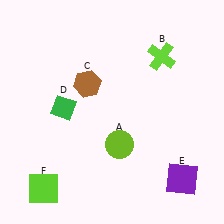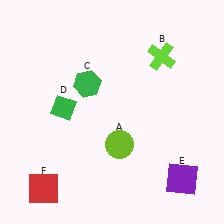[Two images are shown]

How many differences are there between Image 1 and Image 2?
There are 2 differences between the two images.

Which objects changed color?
C changed from brown to green. F changed from lime to red.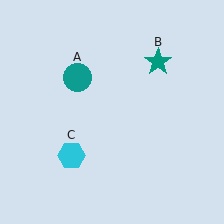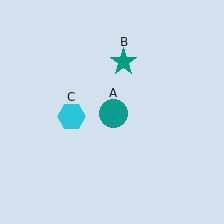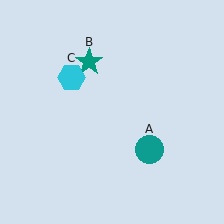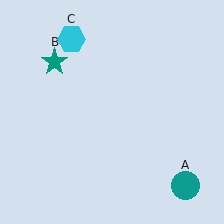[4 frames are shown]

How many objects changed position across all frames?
3 objects changed position: teal circle (object A), teal star (object B), cyan hexagon (object C).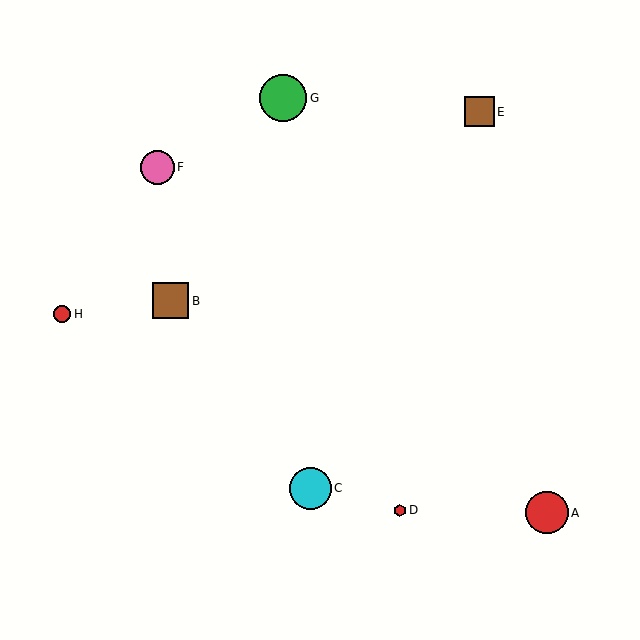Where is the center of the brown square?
The center of the brown square is at (479, 112).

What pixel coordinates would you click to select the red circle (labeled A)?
Click at (547, 513) to select the red circle A.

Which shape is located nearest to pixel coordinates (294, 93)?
The green circle (labeled G) at (283, 98) is nearest to that location.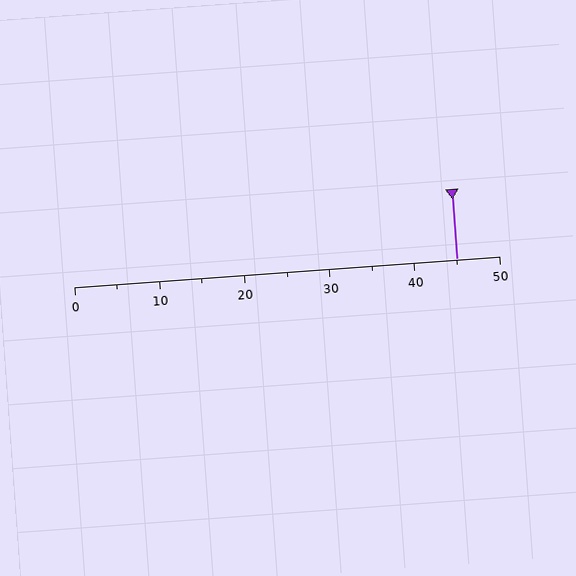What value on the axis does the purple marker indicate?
The marker indicates approximately 45.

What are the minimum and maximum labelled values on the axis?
The axis runs from 0 to 50.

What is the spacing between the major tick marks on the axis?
The major ticks are spaced 10 apart.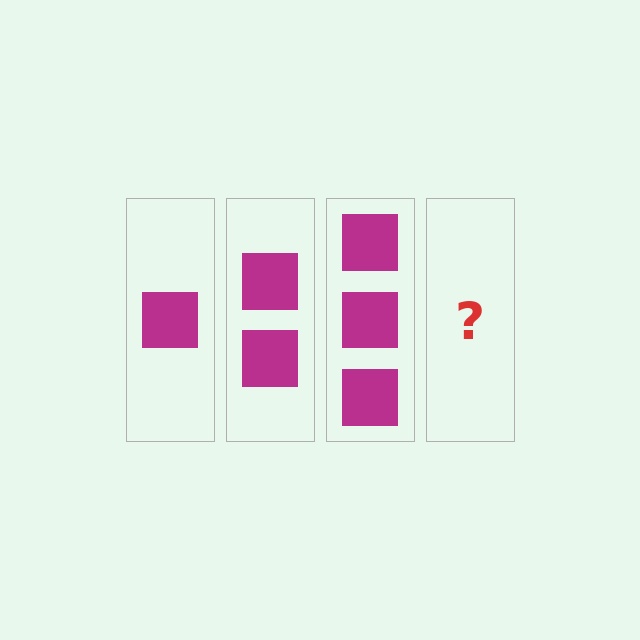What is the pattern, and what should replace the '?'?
The pattern is that each step adds one more square. The '?' should be 4 squares.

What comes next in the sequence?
The next element should be 4 squares.